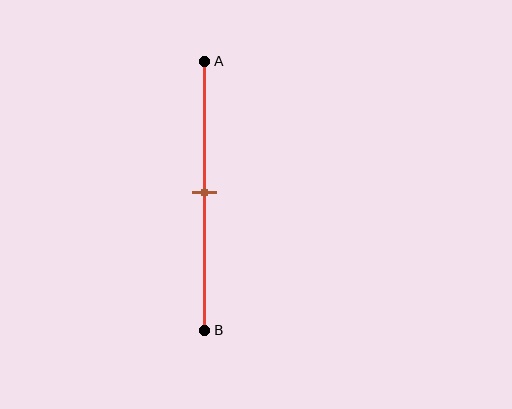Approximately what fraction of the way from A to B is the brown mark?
The brown mark is approximately 50% of the way from A to B.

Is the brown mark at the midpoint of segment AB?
Yes, the mark is approximately at the midpoint.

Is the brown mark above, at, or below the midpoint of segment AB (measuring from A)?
The brown mark is approximately at the midpoint of segment AB.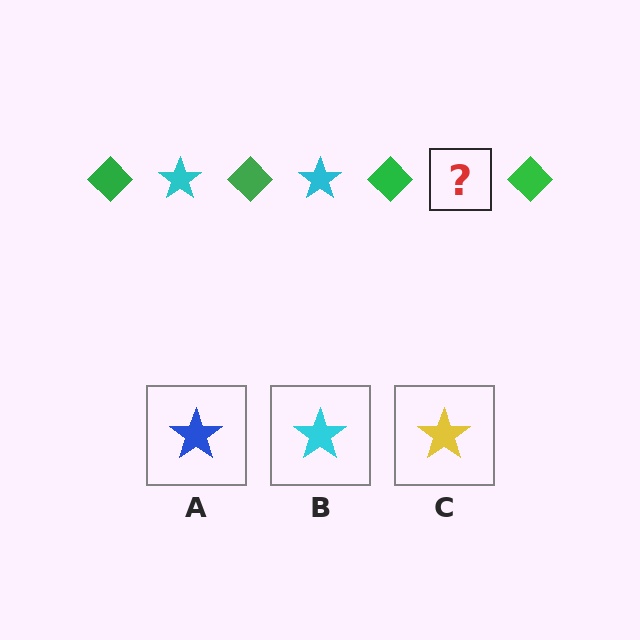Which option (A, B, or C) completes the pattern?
B.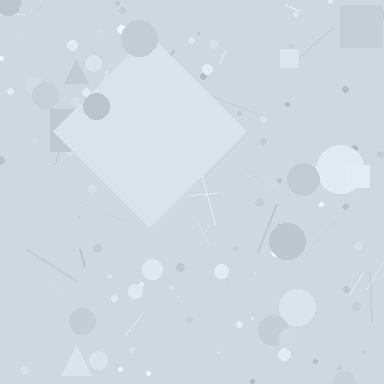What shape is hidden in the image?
A diamond is hidden in the image.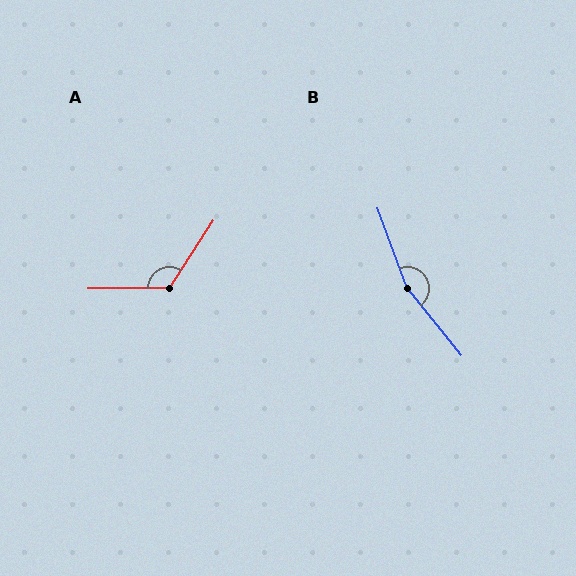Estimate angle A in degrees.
Approximately 123 degrees.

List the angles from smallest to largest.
A (123°), B (162°).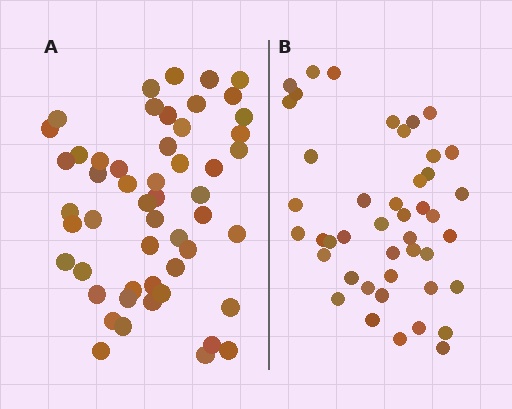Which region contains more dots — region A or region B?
Region A (the left region) has more dots.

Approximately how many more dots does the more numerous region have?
Region A has roughly 8 or so more dots than region B.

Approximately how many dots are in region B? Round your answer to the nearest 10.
About 40 dots. (The exact count is 44, which rounds to 40.)